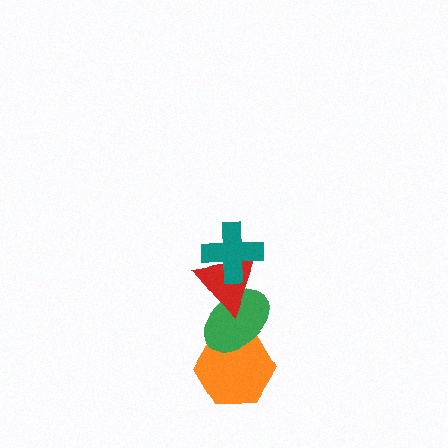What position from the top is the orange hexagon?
The orange hexagon is 4th from the top.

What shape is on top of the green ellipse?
The red triangle is on top of the green ellipse.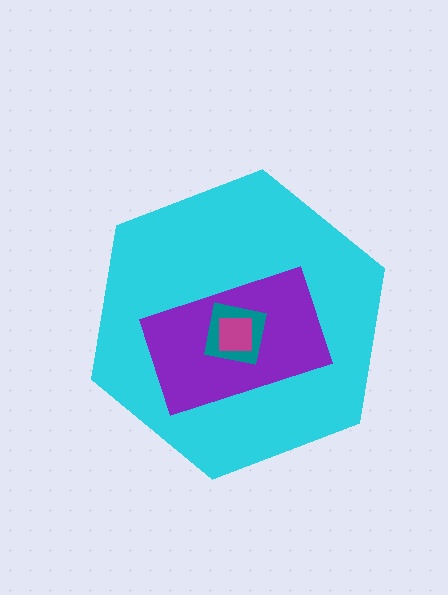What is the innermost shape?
The magenta square.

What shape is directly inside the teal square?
The magenta square.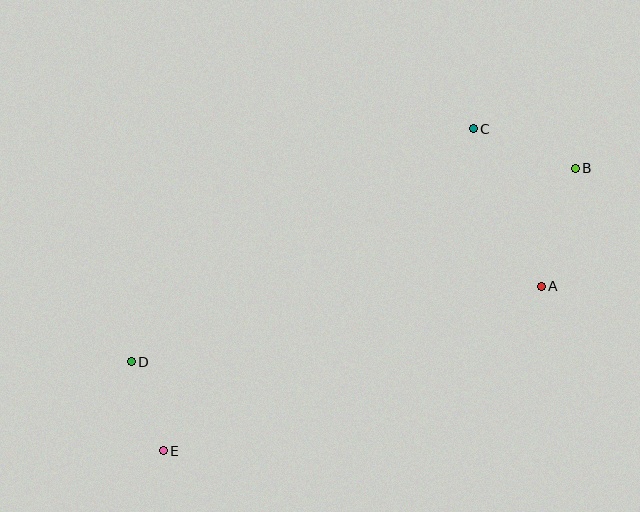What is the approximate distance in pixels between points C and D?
The distance between C and D is approximately 414 pixels.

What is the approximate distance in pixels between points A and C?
The distance between A and C is approximately 171 pixels.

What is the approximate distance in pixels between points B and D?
The distance between B and D is approximately 484 pixels.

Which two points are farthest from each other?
Points B and E are farthest from each other.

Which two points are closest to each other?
Points D and E are closest to each other.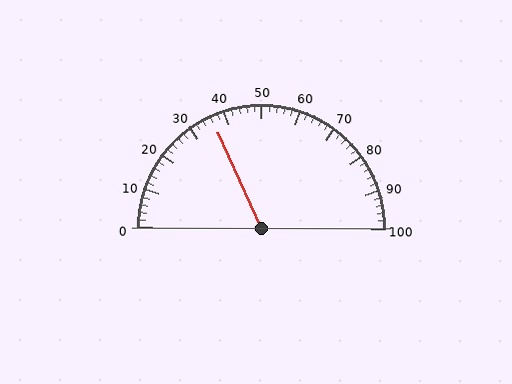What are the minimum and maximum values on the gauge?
The gauge ranges from 0 to 100.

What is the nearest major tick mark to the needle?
The nearest major tick mark is 40.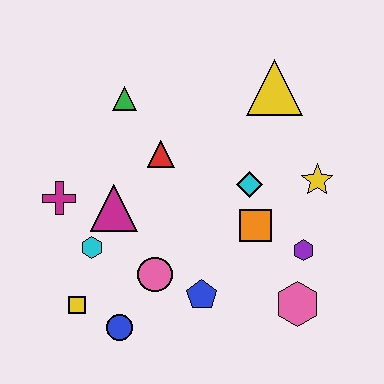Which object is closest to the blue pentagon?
The pink circle is closest to the blue pentagon.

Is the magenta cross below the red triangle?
Yes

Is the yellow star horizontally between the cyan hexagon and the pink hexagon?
No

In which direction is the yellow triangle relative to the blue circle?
The yellow triangle is above the blue circle.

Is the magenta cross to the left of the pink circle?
Yes